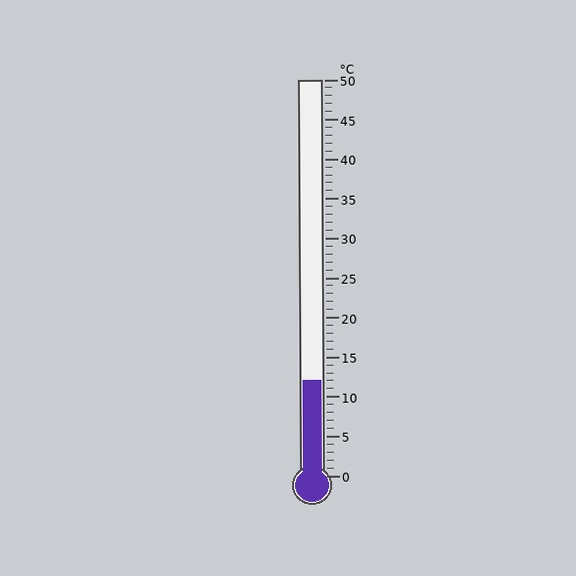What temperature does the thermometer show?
The thermometer shows approximately 12°C.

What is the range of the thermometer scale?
The thermometer scale ranges from 0°C to 50°C.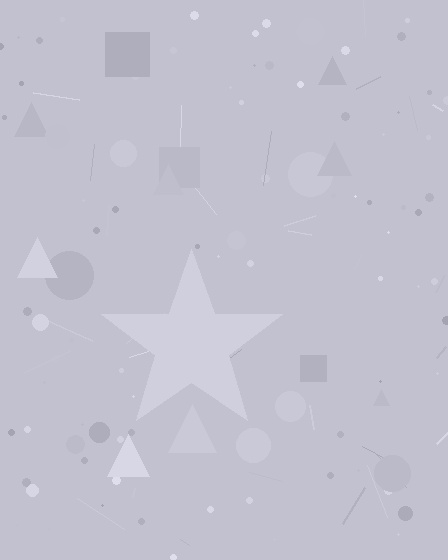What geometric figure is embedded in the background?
A star is embedded in the background.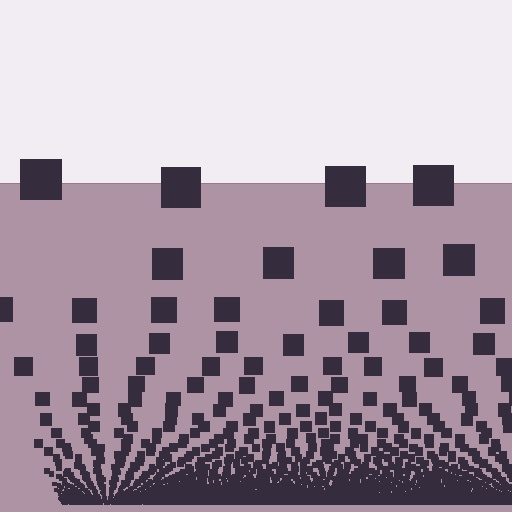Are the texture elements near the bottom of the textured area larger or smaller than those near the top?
Smaller. The gradient is inverted — elements near the bottom are smaller and denser.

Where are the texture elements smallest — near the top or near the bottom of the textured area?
Near the bottom.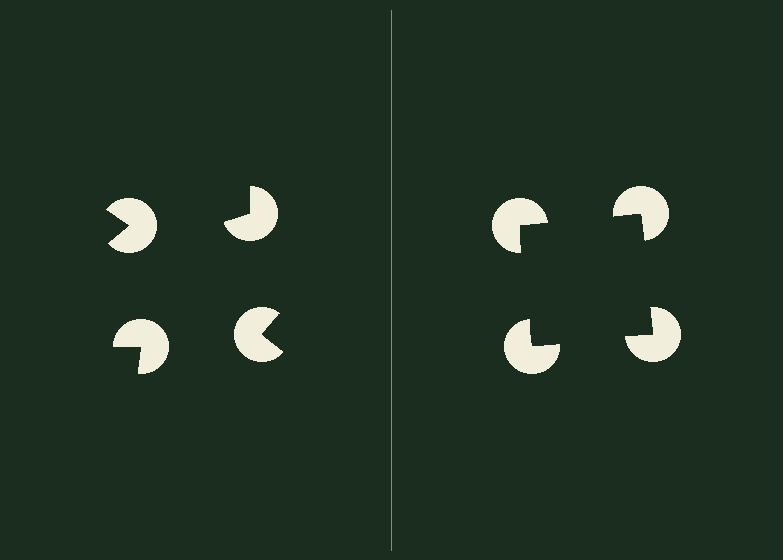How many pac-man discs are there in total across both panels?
8 — 4 on each side.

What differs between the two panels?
The pac-man discs are positioned identically on both sides; only the wedge orientations differ. On the right they align to a square; on the left they are misaligned.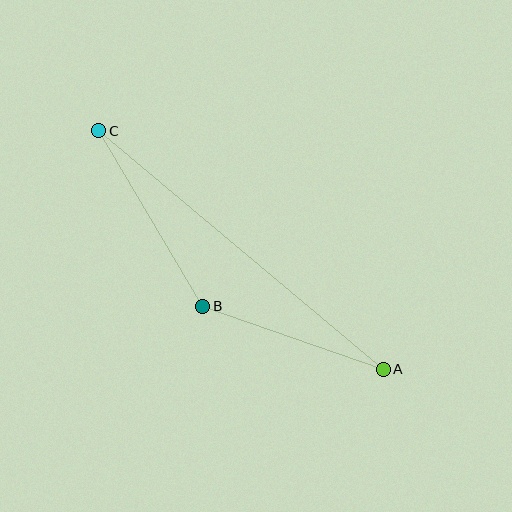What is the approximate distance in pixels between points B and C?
The distance between B and C is approximately 204 pixels.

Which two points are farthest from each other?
Points A and C are farthest from each other.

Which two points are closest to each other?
Points A and B are closest to each other.